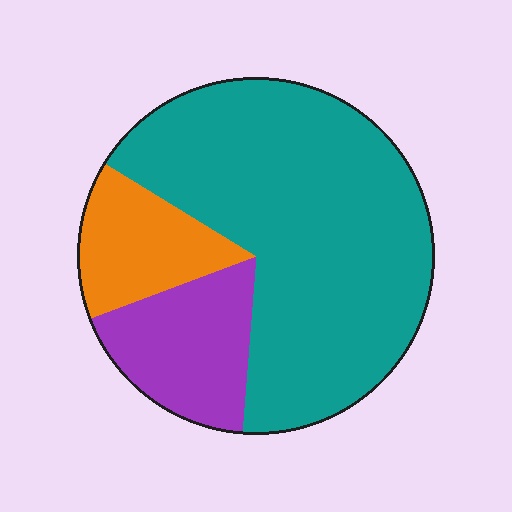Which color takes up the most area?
Teal, at roughly 65%.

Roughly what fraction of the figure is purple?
Purple takes up about one sixth (1/6) of the figure.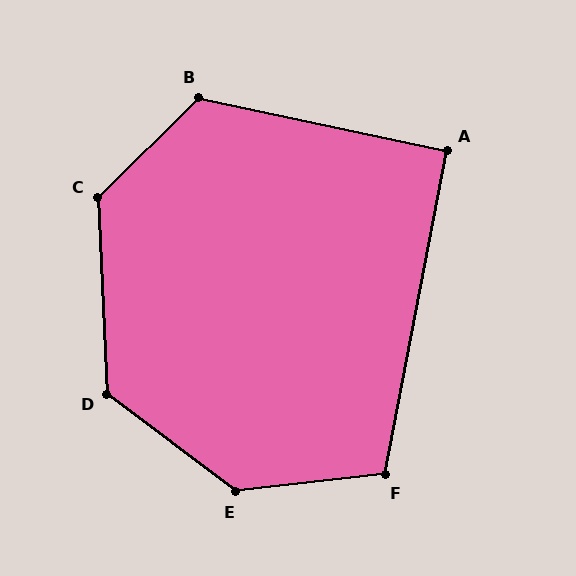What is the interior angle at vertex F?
Approximately 107 degrees (obtuse).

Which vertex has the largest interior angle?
E, at approximately 136 degrees.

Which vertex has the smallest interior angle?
A, at approximately 91 degrees.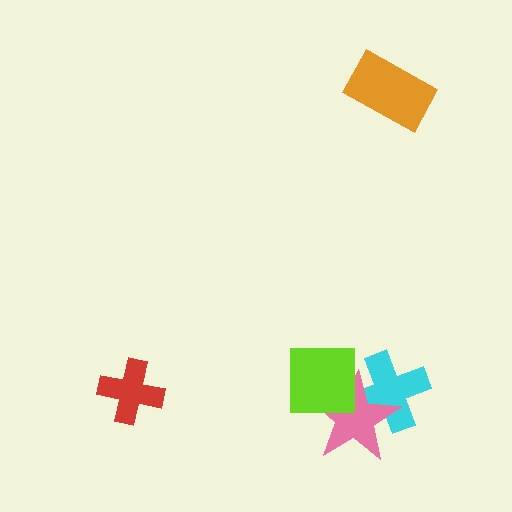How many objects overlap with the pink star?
2 objects overlap with the pink star.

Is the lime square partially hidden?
No, no other shape covers it.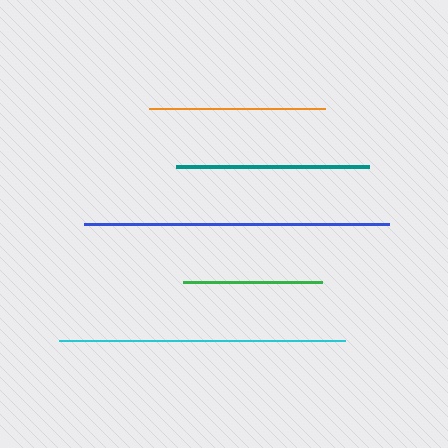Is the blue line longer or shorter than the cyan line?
The blue line is longer than the cyan line.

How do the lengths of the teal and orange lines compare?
The teal and orange lines are approximately the same length.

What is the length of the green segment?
The green segment is approximately 139 pixels long.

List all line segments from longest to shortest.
From longest to shortest: blue, cyan, teal, orange, green.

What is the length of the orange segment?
The orange segment is approximately 175 pixels long.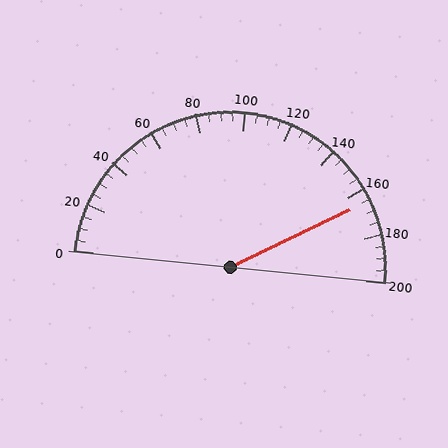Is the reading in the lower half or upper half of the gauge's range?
The reading is in the upper half of the range (0 to 200).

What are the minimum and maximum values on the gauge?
The gauge ranges from 0 to 200.